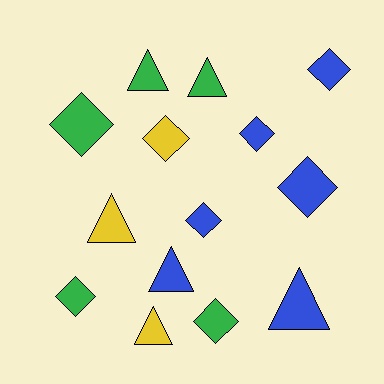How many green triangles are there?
There are 2 green triangles.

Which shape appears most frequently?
Diamond, with 8 objects.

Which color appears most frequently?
Blue, with 6 objects.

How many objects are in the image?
There are 14 objects.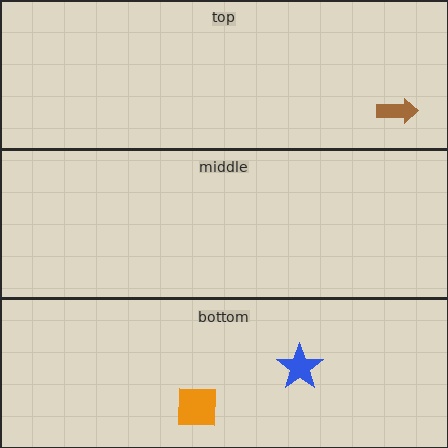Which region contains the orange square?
The bottom region.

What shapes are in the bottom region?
The orange square, the blue star.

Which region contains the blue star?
The bottom region.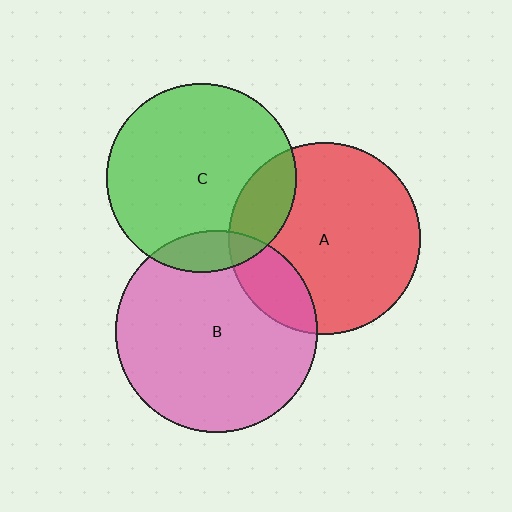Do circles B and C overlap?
Yes.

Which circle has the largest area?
Circle B (pink).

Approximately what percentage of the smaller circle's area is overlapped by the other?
Approximately 10%.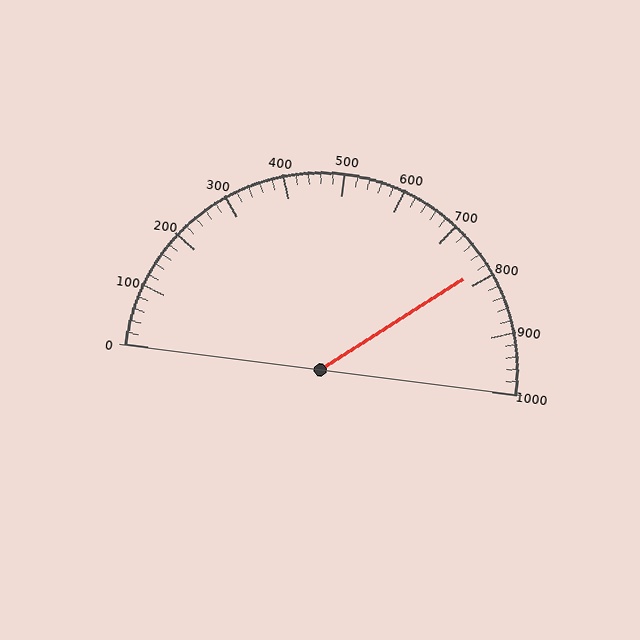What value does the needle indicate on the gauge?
The needle indicates approximately 780.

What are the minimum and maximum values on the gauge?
The gauge ranges from 0 to 1000.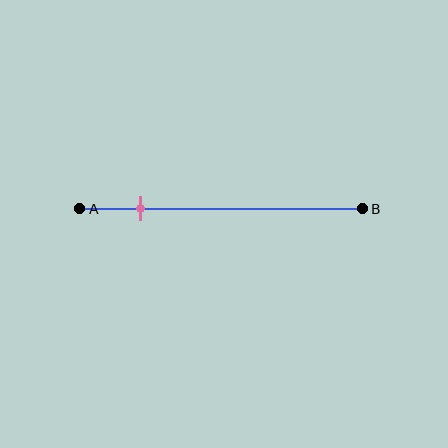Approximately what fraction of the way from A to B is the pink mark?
The pink mark is approximately 20% of the way from A to B.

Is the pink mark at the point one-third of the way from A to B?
No, the mark is at about 20% from A, not at the 33% one-third point.